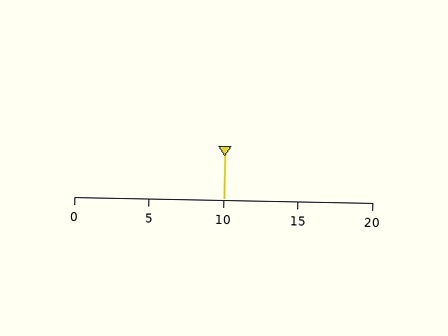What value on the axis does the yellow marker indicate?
The marker indicates approximately 10.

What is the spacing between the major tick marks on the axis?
The major ticks are spaced 5 apart.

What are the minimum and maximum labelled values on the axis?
The axis runs from 0 to 20.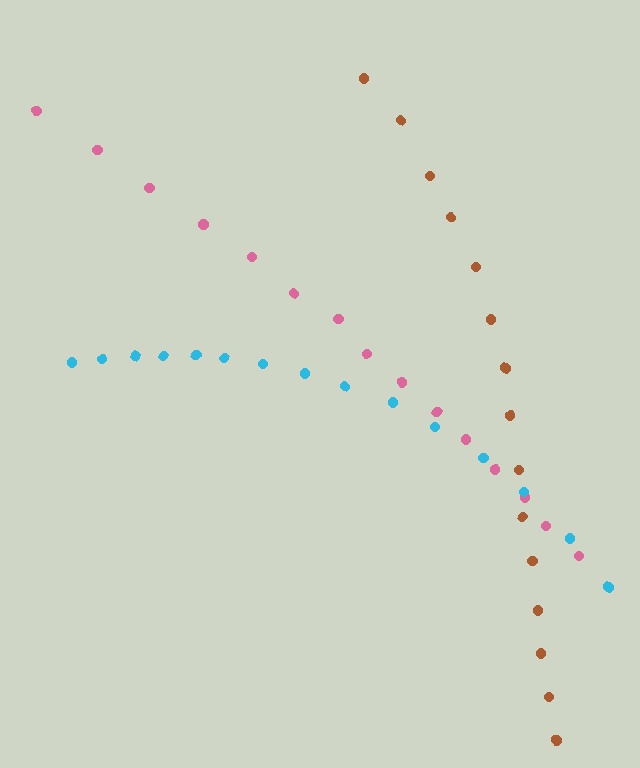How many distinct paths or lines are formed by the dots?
There are 3 distinct paths.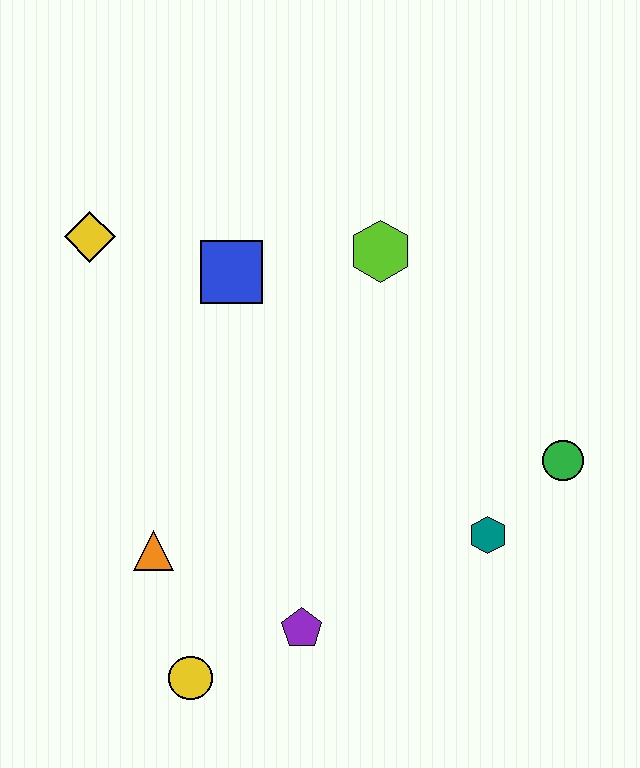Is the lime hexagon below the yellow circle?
No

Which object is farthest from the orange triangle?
The green circle is farthest from the orange triangle.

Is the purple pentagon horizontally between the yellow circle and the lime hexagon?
Yes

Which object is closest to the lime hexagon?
The blue square is closest to the lime hexagon.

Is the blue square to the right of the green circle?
No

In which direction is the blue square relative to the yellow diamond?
The blue square is to the right of the yellow diamond.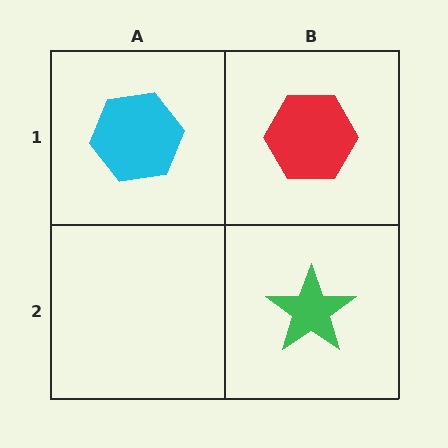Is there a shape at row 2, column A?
No, that cell is empty.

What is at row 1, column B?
A red hexagon.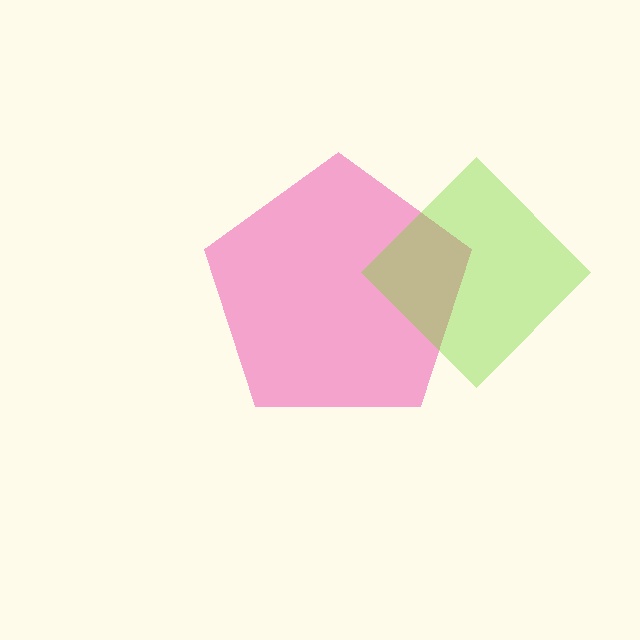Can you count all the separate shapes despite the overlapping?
Yes, there are 2 separate shapes.